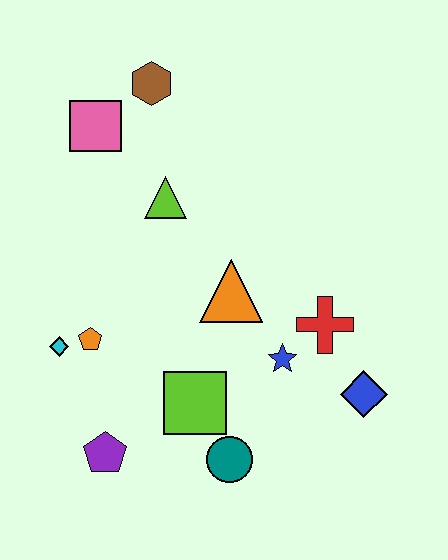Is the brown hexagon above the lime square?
Yes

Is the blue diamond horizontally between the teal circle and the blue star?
No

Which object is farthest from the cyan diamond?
The blue diamond is farthest from the cyan diamond.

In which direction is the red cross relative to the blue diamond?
The red cross is above the blue diamond.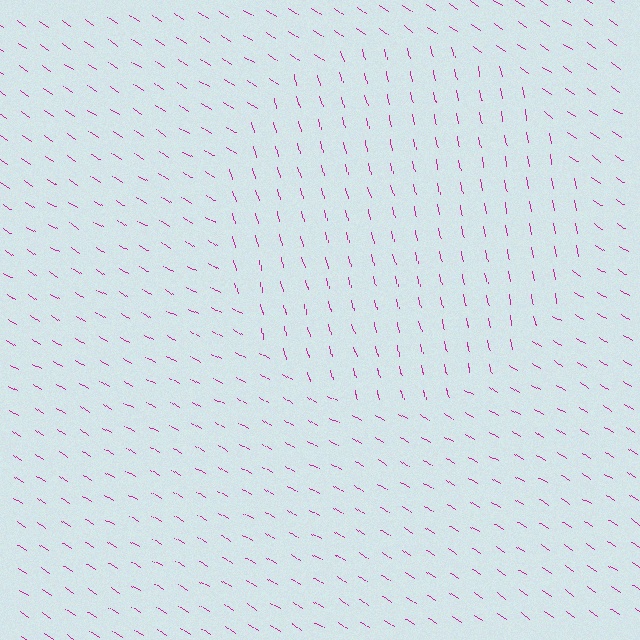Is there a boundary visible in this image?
Yes, there is a texture boundary formed by a change in line orientation.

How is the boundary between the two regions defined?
The boundary is defined purely by a change in line orientation (approximately 45 degrees difference). All lines are the same color and thickness.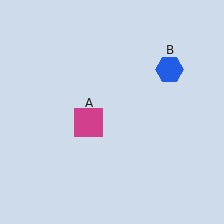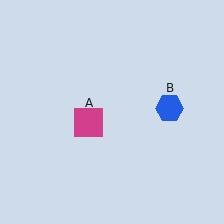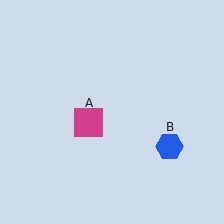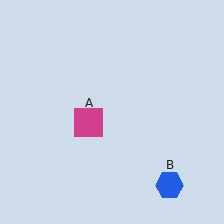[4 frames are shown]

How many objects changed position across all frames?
1 object changed position: blue hexagon (object B).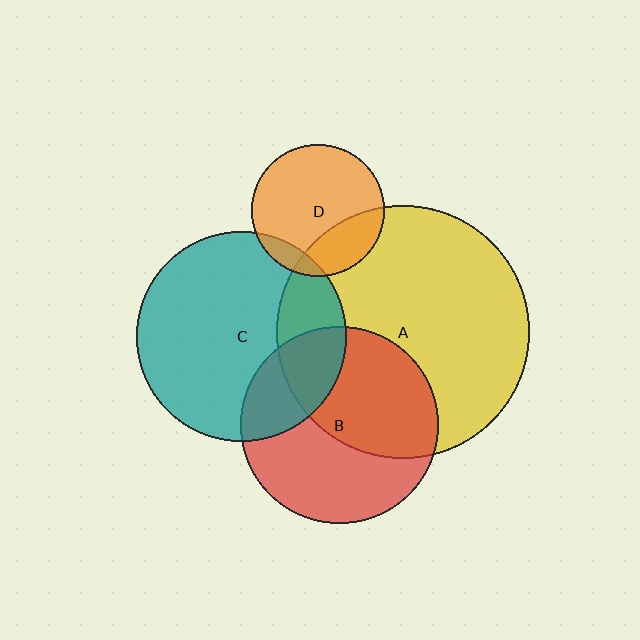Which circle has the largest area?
Circle A (yellow).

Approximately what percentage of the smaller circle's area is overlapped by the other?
Approximately 25%.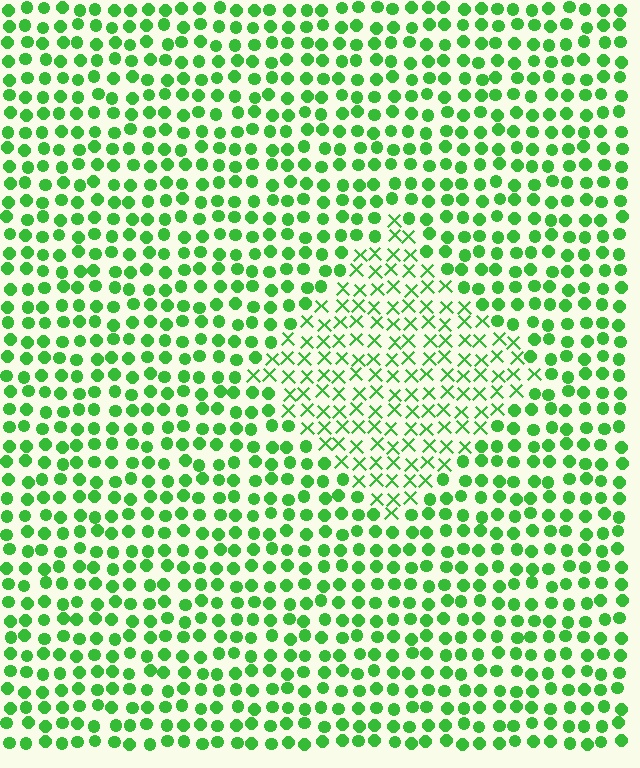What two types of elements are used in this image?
The image uses X marks inside the diamond region and circles outside it.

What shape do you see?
I see a diamond.